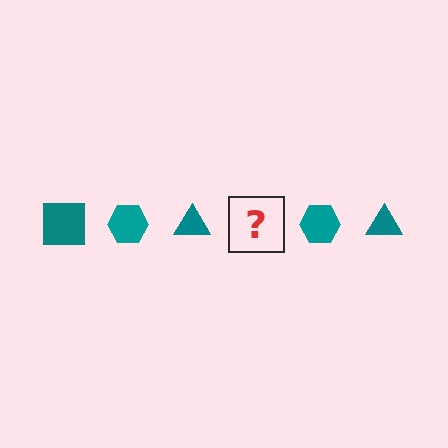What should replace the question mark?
The question mark should be replaced with a teal square.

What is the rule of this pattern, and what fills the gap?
The rule is that the pattern cycles through square, hexagon, triangle shapes in teal. The gap should be filled with a teal square.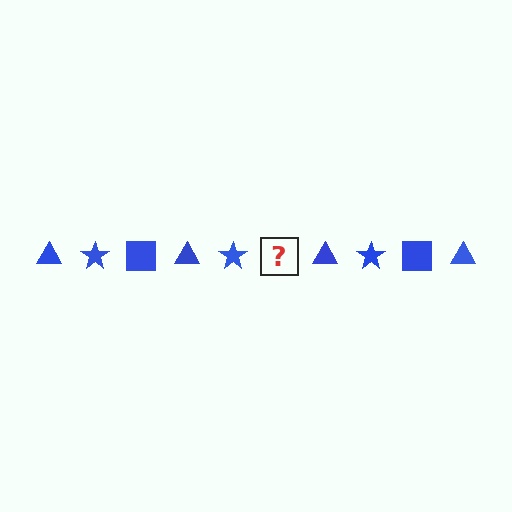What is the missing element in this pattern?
The missing element is a blue square.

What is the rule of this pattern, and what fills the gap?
The rule is that the pattern cycles through triangle, star, square shapes in blue. The gap should be filled with a blue square.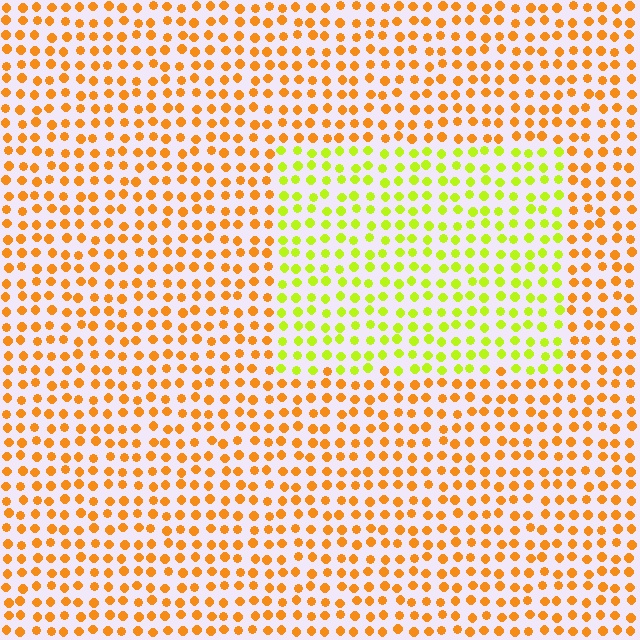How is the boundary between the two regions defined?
The boundary is defined purely by a slight shift in hue (about 46 degrees). Spacing, size, and orientation are identical on both sides.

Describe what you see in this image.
The image is filled with small orange elements in a uniform arrangement. A rectangle-shaped region is visible where the elements are tinted to a slightly different hue, forming a subtle color boundary.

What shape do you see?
I see a rectangle.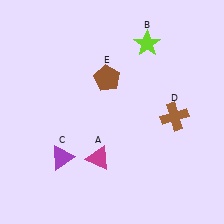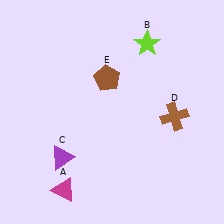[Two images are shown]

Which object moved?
The magenta triangle (A) moved left.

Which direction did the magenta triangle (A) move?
The magenta triangle (A) moved left.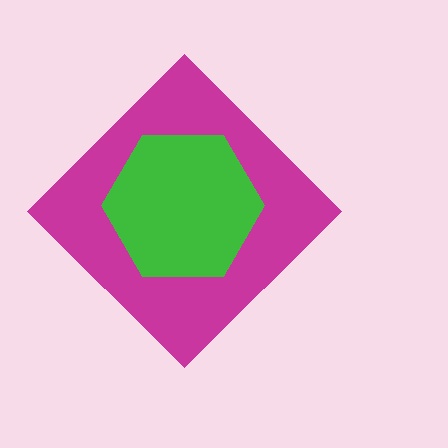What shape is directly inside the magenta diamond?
The green hexagon.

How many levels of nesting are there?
2.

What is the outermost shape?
The magenta diamond.